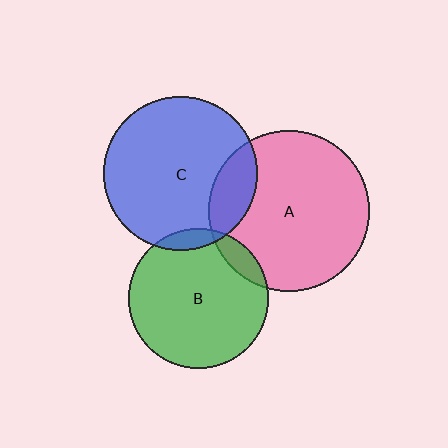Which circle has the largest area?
Circle A (pink).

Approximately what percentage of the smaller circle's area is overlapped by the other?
Approximately 5%.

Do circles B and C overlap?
Yes.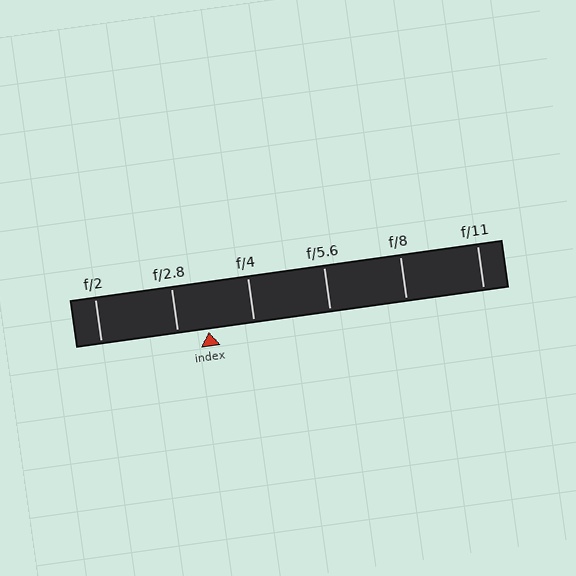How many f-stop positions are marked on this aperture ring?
There are 6 f-stop positions marked.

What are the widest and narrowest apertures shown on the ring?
The widest aperture shown is f/2 and the narrowest is f/11.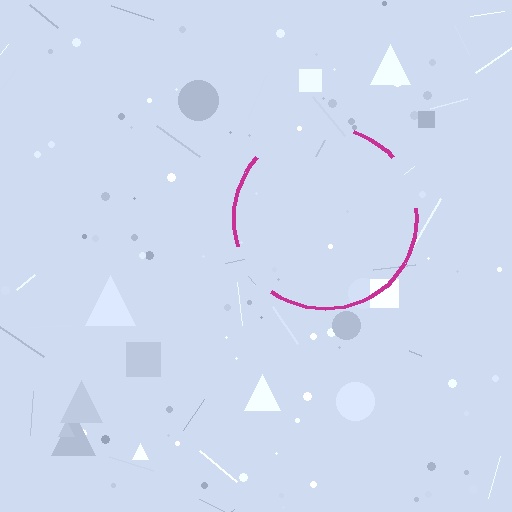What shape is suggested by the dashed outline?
The dashed outline suggests a circle.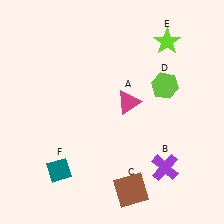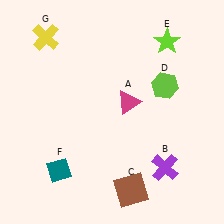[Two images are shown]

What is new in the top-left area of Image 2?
A yellow cross (G) was added in the top-left area of Image 2.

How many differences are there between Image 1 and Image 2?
There is 1 difference between the two images.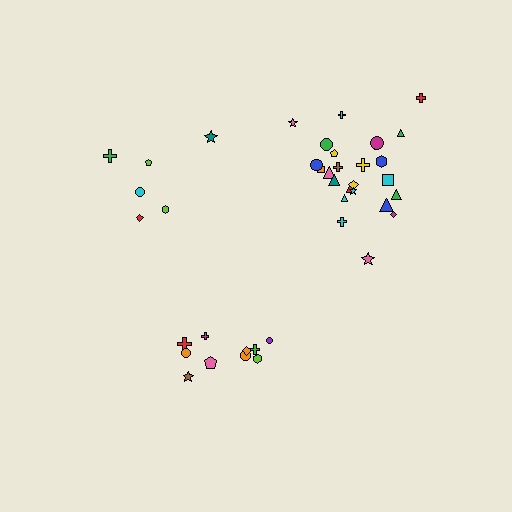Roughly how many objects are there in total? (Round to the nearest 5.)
Roughly 40 objects in total.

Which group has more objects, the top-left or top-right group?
The top-right group.